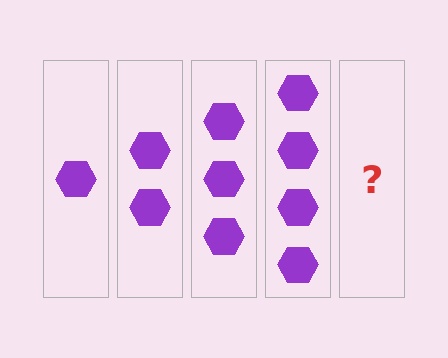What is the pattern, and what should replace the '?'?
The pattern is that each step adds one more hexagon. The '?' should be 5 hexagons.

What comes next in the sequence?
The next element should be 5 hexagons.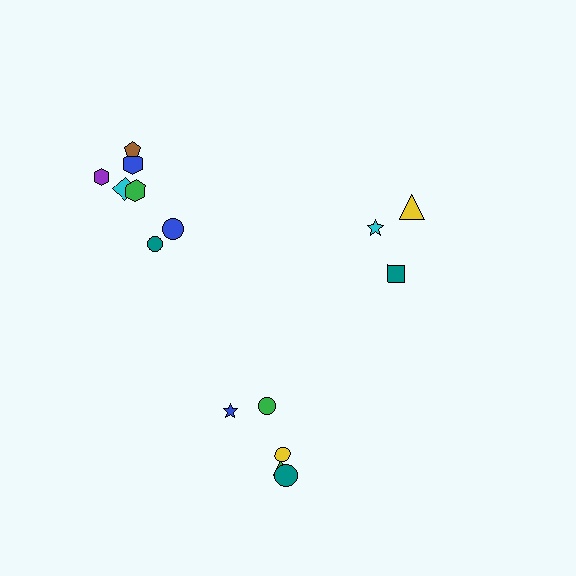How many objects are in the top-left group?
There are 7 objects.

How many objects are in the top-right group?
There are 3 objects.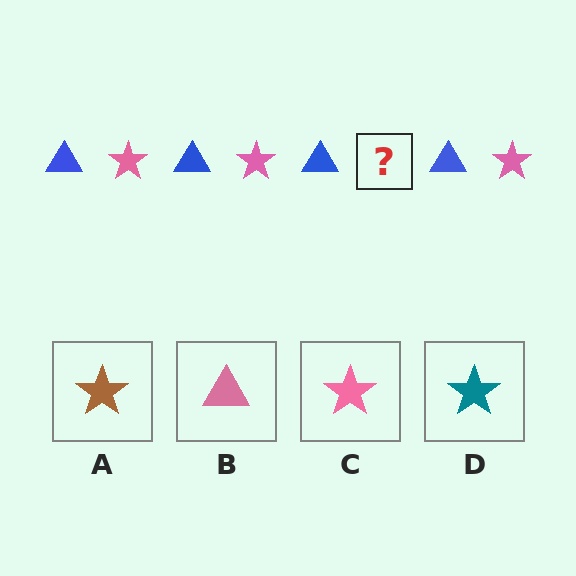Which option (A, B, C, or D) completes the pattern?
C.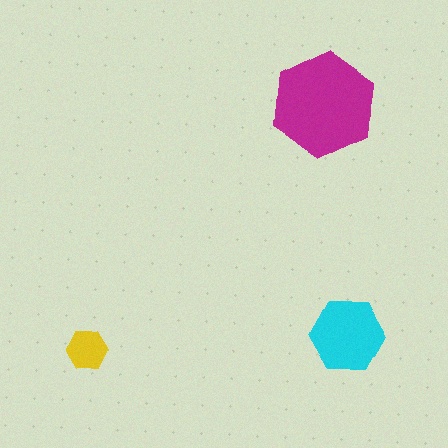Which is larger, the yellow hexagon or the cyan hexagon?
The cyan one.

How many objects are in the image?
There are 3 objects in the image.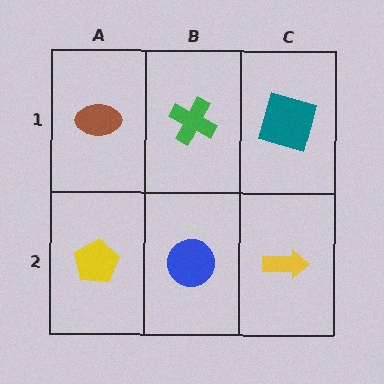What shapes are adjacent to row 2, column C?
A teal square (row 1, column C), a blue circle (row 2, column B).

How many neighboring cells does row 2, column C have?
2.